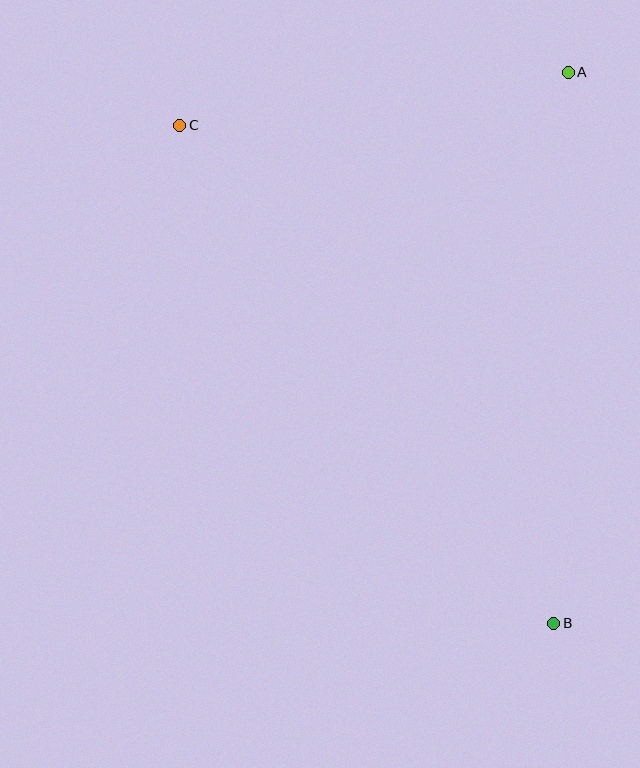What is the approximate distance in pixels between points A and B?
The distance between A and B is approximately 551 pixels.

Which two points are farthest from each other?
Points B and C are farthest from each other.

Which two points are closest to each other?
Points A and C are closest to each other.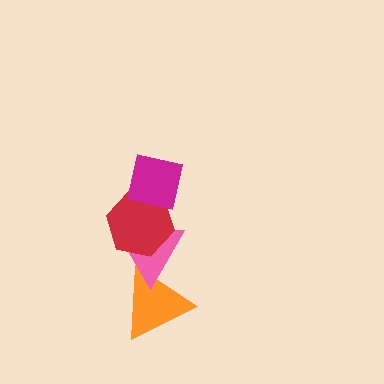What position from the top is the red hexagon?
The red hexagon is 2nd from the top.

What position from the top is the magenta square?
The magenta square is 1st from the top.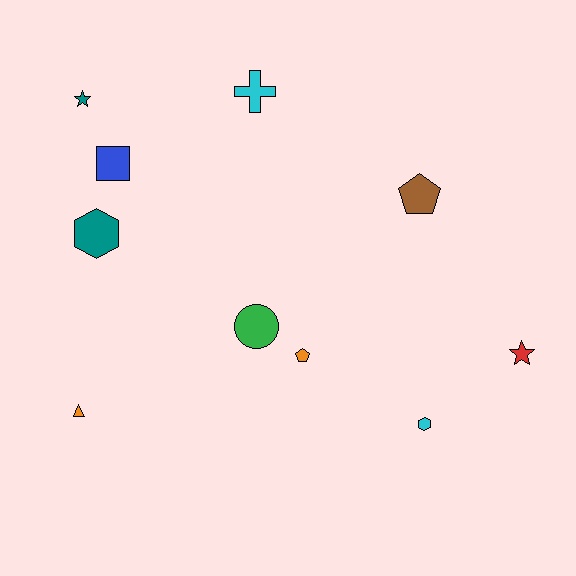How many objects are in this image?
There are 10 objects.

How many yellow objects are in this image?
There are no yellow objects.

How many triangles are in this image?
There is 1 triangle.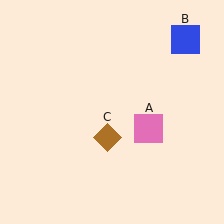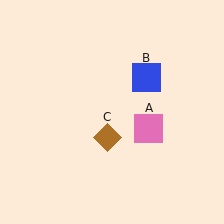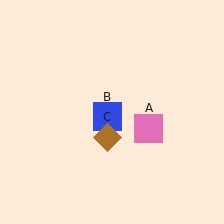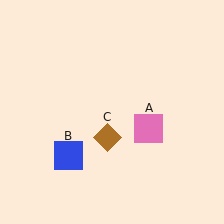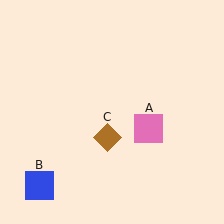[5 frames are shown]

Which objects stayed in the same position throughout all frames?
Pink square (object A) and brown diamond (object C) remained stationary.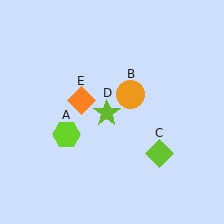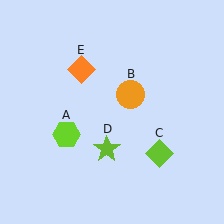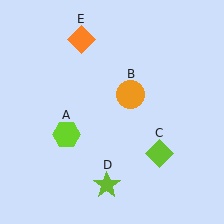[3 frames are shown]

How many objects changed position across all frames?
2 objects changed position: lime star (object D), orange diamond (object E).